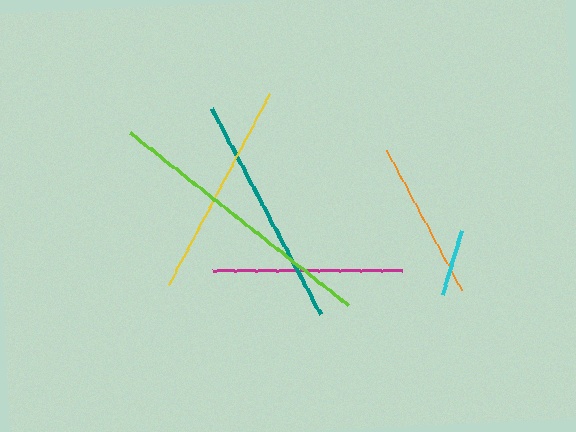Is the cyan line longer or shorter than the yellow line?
The yellow line is longer than the cyan line.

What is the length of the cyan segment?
The cyan segment is approximately 68 pixels long.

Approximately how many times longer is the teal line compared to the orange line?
The teal line is approximately 1.5 times the length of the orange line.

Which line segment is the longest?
The lime line is the longest at approximately 279 pixels.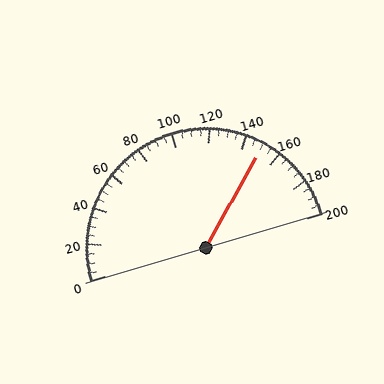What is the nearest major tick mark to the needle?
The nearest major tick mark is 160.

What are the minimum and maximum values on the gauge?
The gauge ranges from 0 to 200.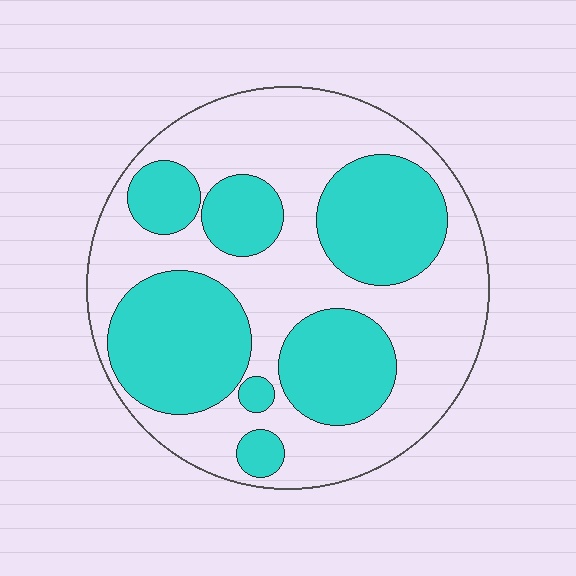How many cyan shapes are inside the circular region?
7.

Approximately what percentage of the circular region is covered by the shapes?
Approximately 40%.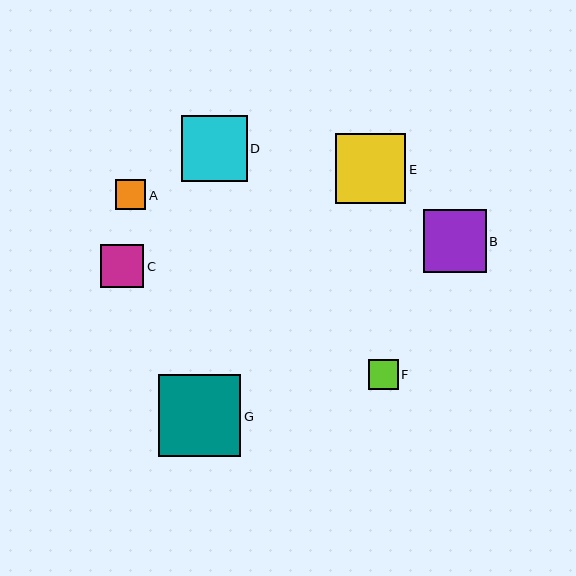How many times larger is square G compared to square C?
Square G is approximately 1.9 times the size of square C.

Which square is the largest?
Square G is the largest with a size of approximately 82 pixels.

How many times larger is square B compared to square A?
Square B is approximately 2.1 times the size of square A.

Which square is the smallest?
Square A is the smallest with a size of approximately 30 pixels.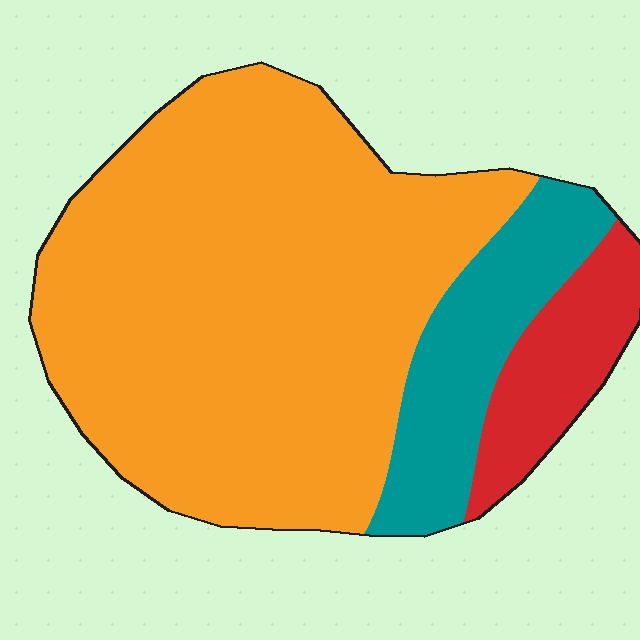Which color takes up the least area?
Red, at roughly 10%.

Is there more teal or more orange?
Orange.